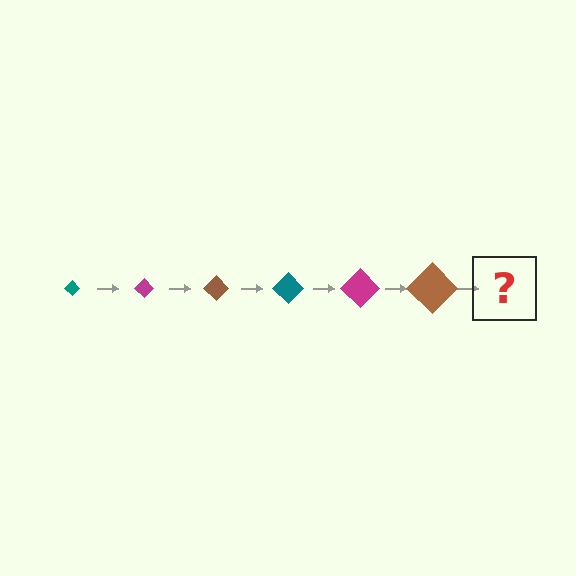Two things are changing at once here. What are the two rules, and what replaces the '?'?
The two rules are that the diamond grows larger each step and the color cycles through teal, magenta, and brown. The '?' should be a teal diamond, larger than the previous one.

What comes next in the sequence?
The next element should be a teal diamond, larger than the previous one.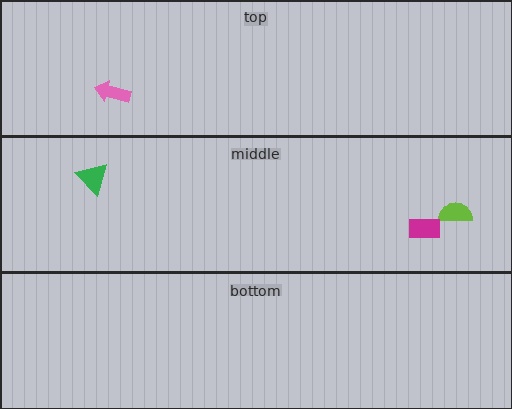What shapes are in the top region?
The pink arrow.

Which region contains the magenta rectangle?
The middle region.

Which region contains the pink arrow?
The top region.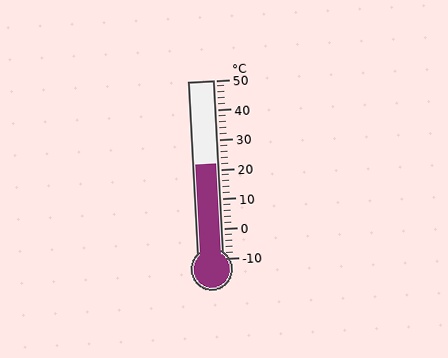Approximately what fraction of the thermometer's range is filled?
The thermometer is filled to approximately 55% of its range.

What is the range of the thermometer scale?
The thermometer scale ranges from -10°C to 50°C.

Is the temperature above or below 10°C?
The temperature is above 10°C.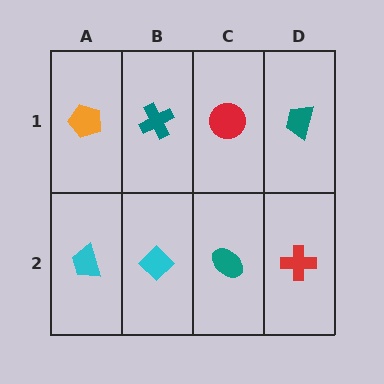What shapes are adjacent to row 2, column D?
A teal trapezoid (row 1, column D), a teal ellipse (row 2, column C).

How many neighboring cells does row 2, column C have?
3.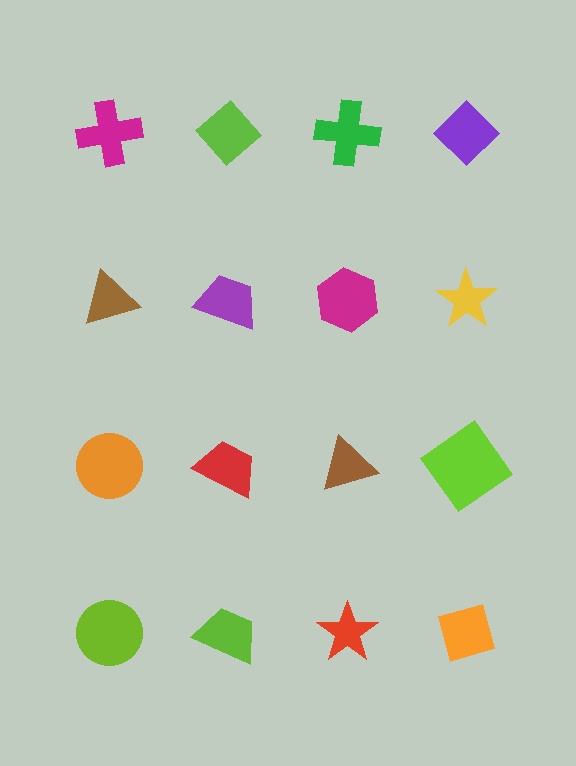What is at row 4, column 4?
An orange diamond.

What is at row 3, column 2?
A red trapezoid.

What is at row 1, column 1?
A magenta cross.